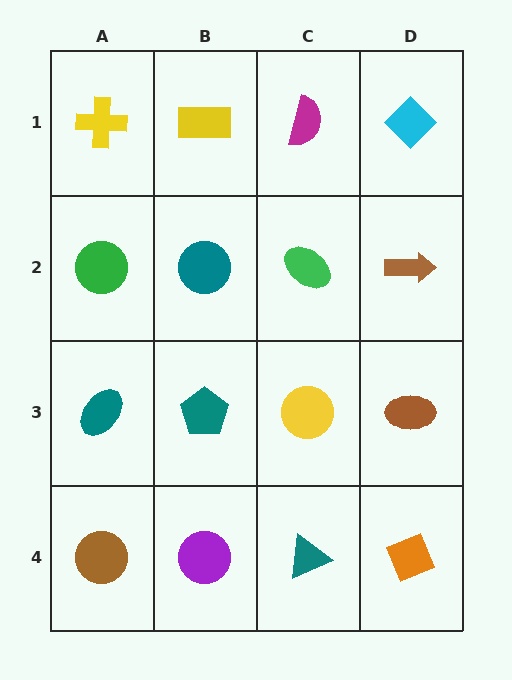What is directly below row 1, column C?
A green ellipse.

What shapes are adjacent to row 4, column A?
A teal ellipse (row 3, column A), a purple circle (row 4, column B).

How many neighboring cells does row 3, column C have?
4.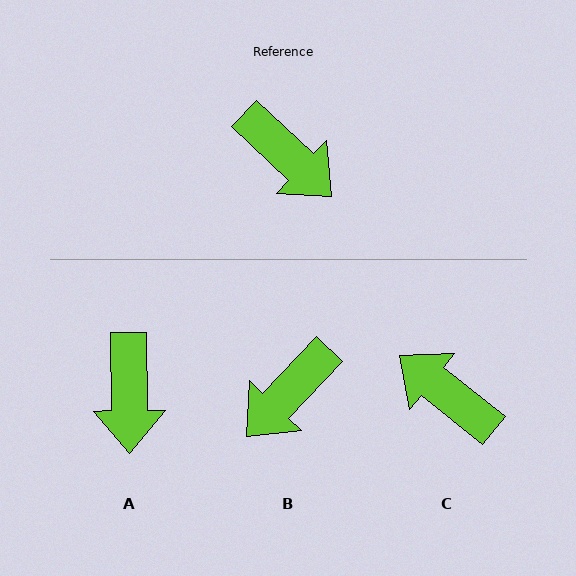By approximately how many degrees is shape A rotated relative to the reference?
Approximately 46 degrees clockwise.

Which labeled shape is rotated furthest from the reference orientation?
C, about 175 degrees away.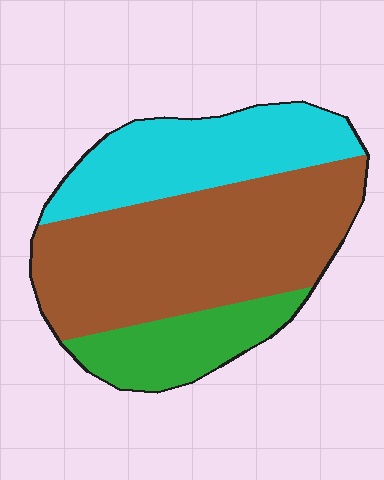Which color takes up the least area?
Green, at roughly 20%.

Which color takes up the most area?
Brown, at roughly 55%.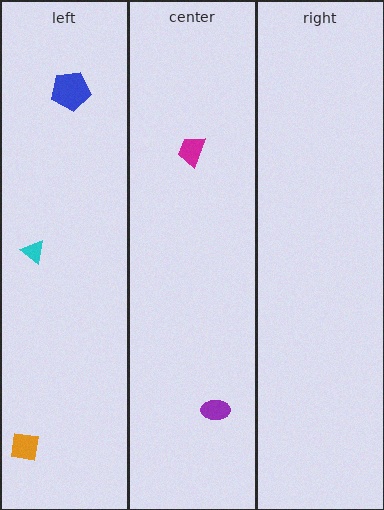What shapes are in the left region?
The cyan triangle, the blue pentagon, the orange square.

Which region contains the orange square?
The left region.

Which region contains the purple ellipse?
The center region.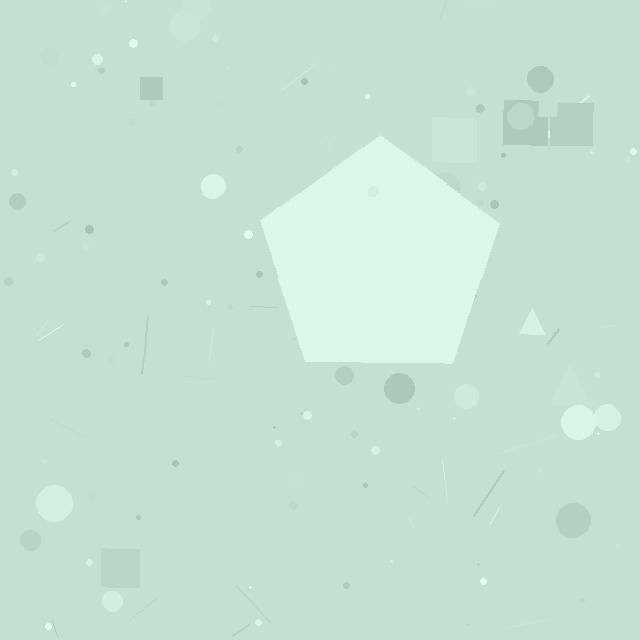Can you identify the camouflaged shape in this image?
The camouflaged shape is a pentagon.